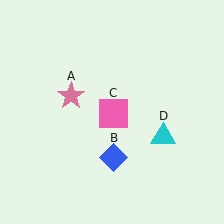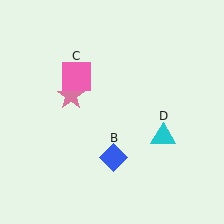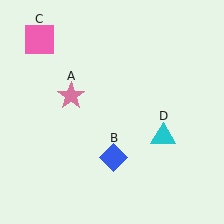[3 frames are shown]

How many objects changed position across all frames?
1 object changed position: pink square (object C).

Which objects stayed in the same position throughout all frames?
Pink star (object A) and blue diamond (object B) and cyan triangle (object D) remained stationary.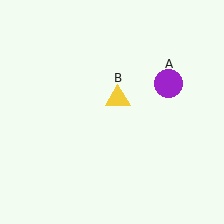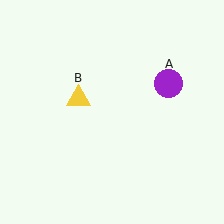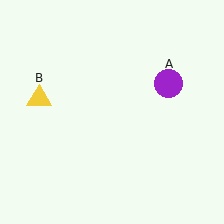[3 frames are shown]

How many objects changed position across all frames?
1 object changed position: yellow triangle (object B).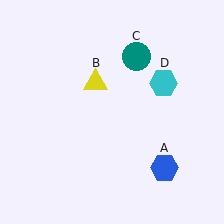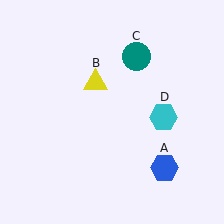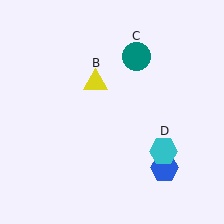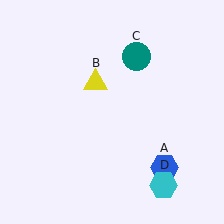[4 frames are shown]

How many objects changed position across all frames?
1 object changed position: cyan hexagon (object D).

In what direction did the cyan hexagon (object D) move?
The cyan hexagon (object D) moved down.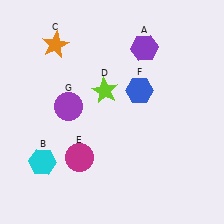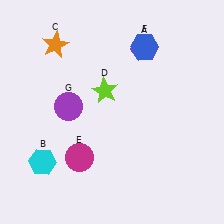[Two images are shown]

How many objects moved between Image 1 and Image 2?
1 object moved between the two images.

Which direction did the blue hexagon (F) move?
The blue hexagon (F) moved up.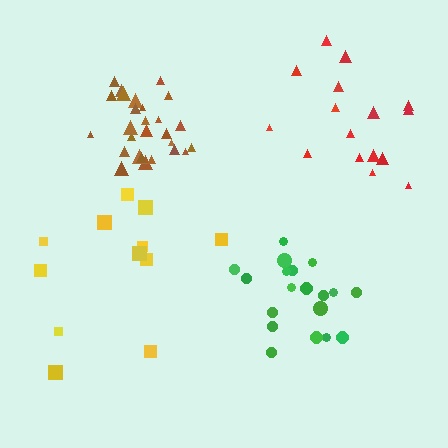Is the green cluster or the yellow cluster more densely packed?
Green.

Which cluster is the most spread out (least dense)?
Yellow.